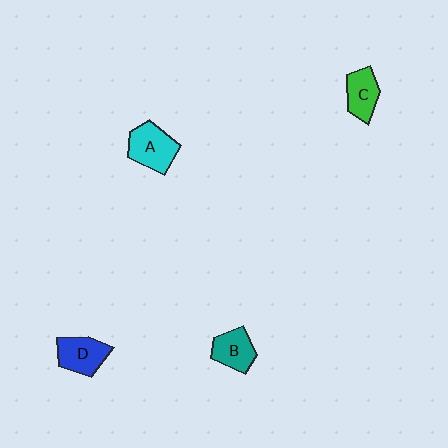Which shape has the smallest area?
Shape C (green).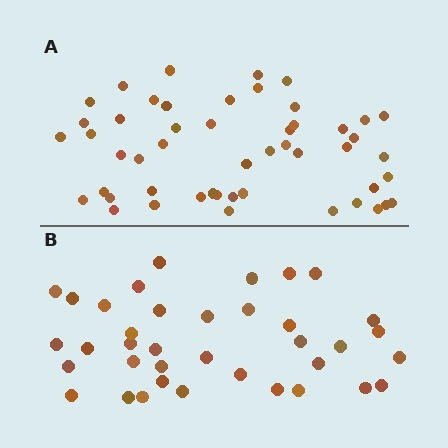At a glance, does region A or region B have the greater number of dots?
Region A (the top region) has more dots.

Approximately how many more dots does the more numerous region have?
Region A has approximately 15 more dots than region B.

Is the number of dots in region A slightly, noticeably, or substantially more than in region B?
Region A has noticeably more, but not dramatically so. The ratio is roughly 1.4 to 1.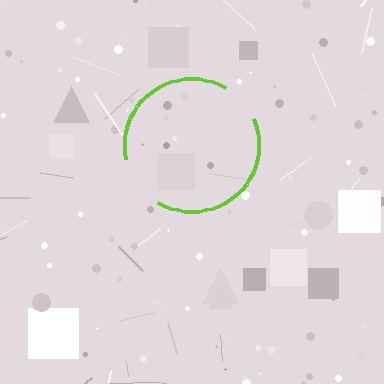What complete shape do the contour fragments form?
The contour fragments form a circle.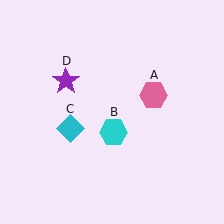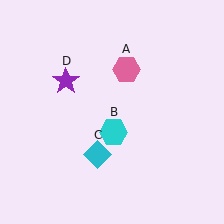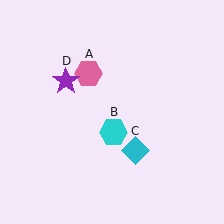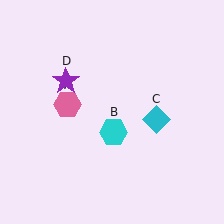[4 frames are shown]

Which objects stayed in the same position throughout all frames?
Cyan hexagon (object B) and purple star (object D) remained stationary.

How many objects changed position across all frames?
2 objects changed position: pink hexagon (object A), cyan diamond (object C).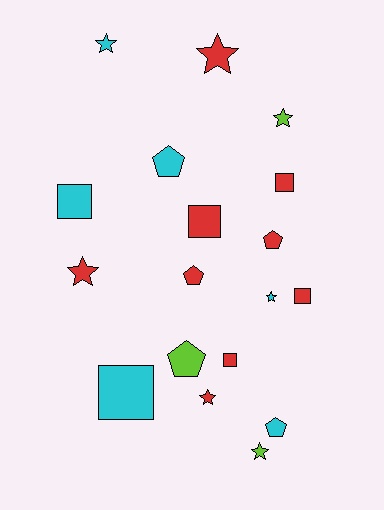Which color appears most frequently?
Red, with 9 objects.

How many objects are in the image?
There are 18 objects.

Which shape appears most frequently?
Star, with 7 objects.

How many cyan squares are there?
There are 2 cyan squares.